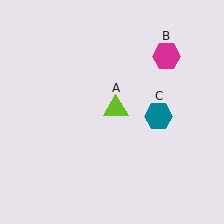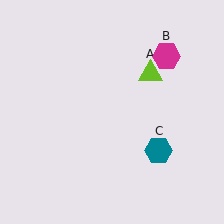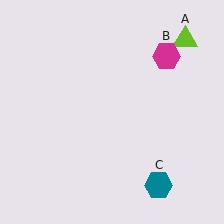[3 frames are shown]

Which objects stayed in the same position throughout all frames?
Magenta hexagon (object B) remained stationary.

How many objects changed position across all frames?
2 objects changed position: lime triangle (object A), teal hexagon (object C).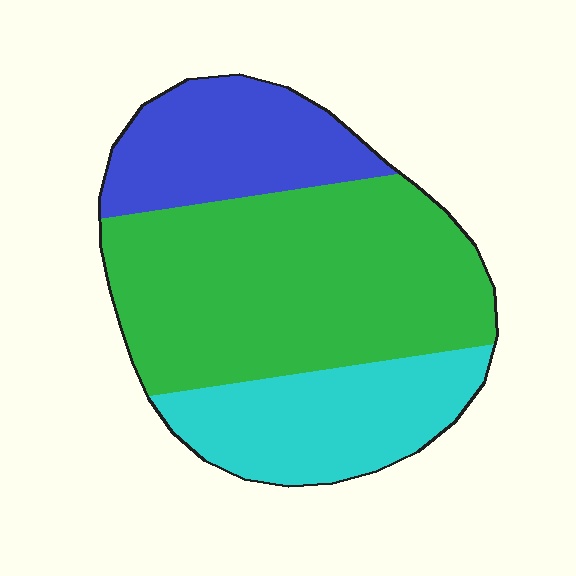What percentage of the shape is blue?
Blue covers roughly 20% of the shape.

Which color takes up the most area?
Green, at roughly 55%.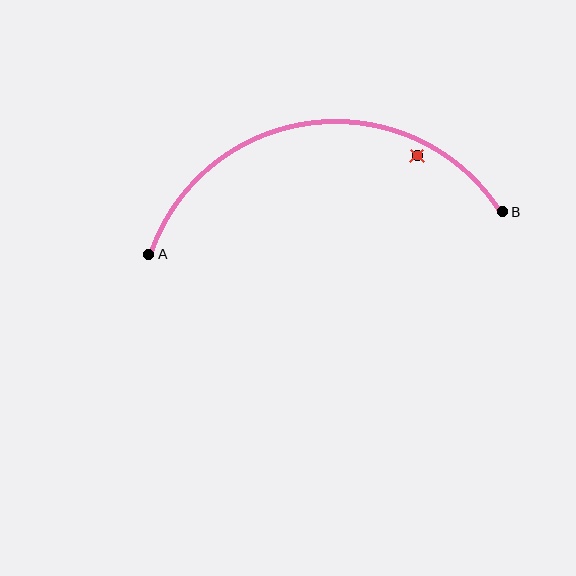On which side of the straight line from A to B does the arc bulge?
The arc bulges above the straight line connecting A and B.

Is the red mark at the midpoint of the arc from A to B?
No — the red mark does not lie on the arc at all. It sits slightly inside the curve.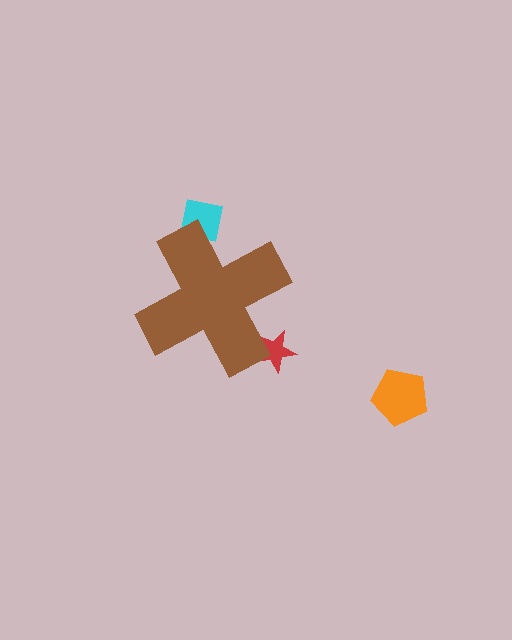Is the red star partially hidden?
Yes, the red star is partially hidden behind the brown cross.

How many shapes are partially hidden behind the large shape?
2 shapes are partially hidden.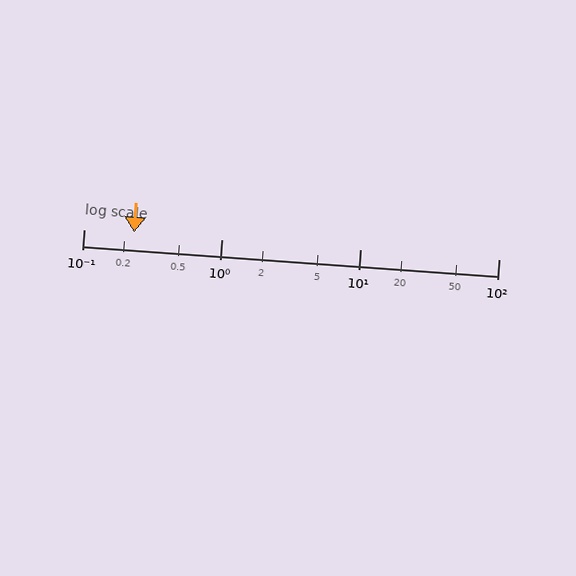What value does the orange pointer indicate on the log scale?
The pointer indicates approximately 0.23.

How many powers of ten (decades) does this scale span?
The scale spans 3 decades, from 0.1 to 100.